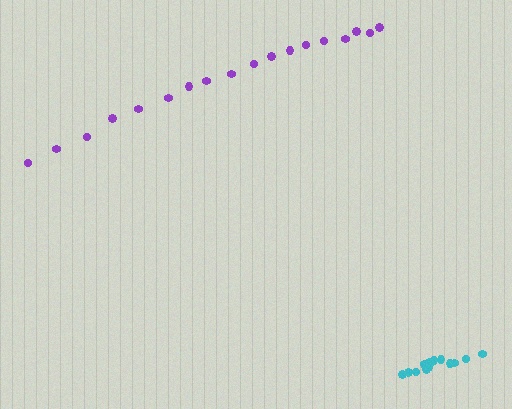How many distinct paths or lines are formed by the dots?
There are 2 distinct paths.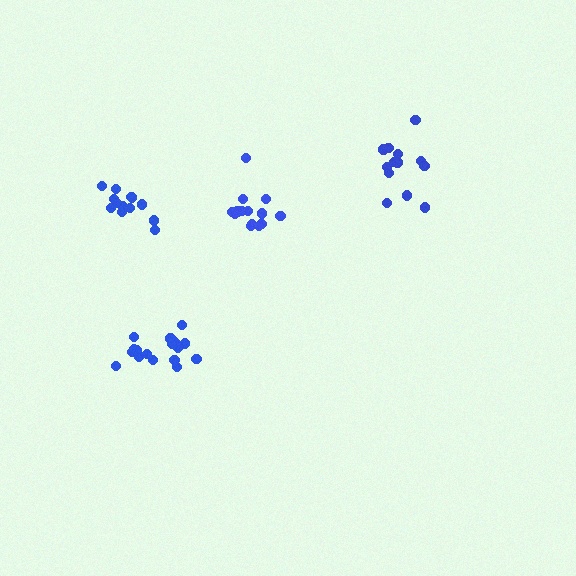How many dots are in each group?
Group 1: 14 dots, Group 2: 13 dots, Group 3: 17 dots, Group 4: 13 dots (57 total).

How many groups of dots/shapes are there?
There are 4 groups.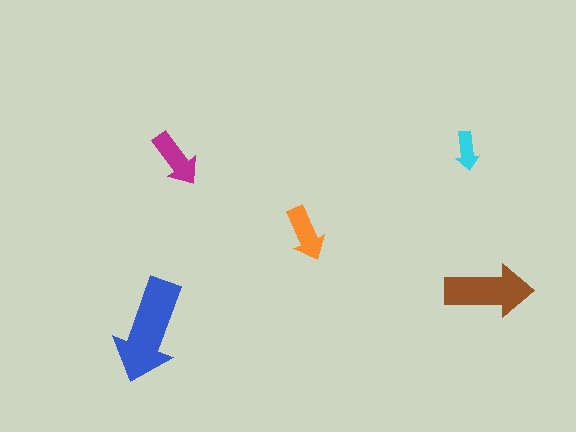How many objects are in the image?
There are 5 objects in the image.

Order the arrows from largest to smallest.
the blue one, the brown one, the magenta one, the orange one, the cyan one.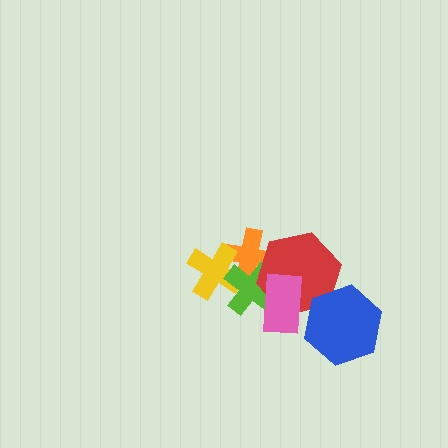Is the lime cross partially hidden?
Yes, it is partially covered by another shape.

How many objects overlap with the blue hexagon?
1 object overlaps with the blue hexagon.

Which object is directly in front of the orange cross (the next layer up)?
The yellow cross is directly in front of the orange cross.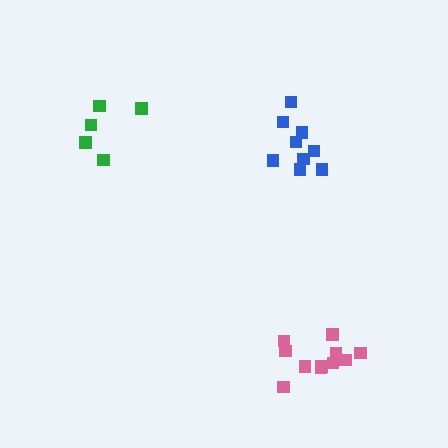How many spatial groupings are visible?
There are 3 spatial groupings.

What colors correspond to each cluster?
The clusters are colored: pink, green, blue.